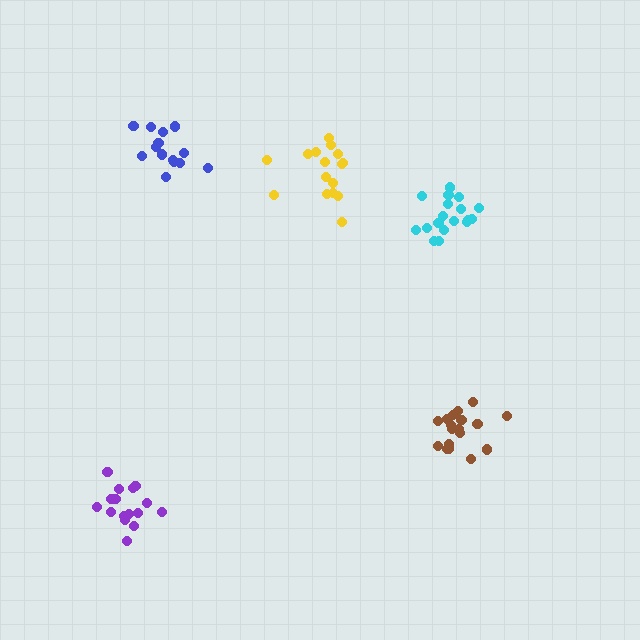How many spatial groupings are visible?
There are 5 spatial groupings.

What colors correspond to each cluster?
The clusters are colored: yellow, purple, cyan, brown, blue.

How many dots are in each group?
Group 1: 16 dots, Group 2: 16 dots, Group 3: 18 dots, Group 4: 18 dots, Group 5: 14 dots (82 total).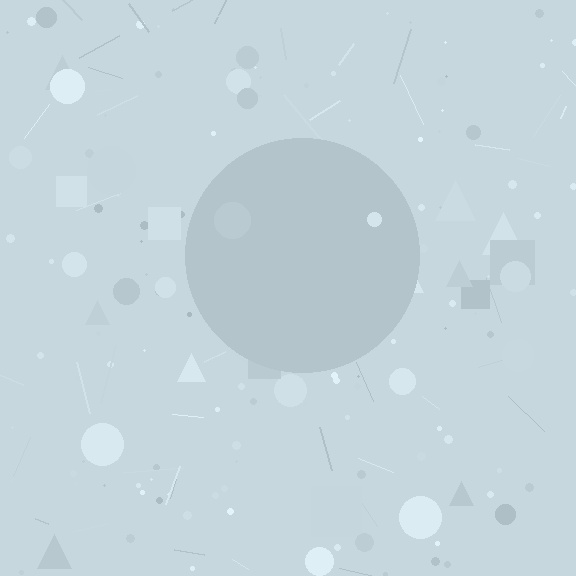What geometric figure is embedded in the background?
A circle is embedded in the background.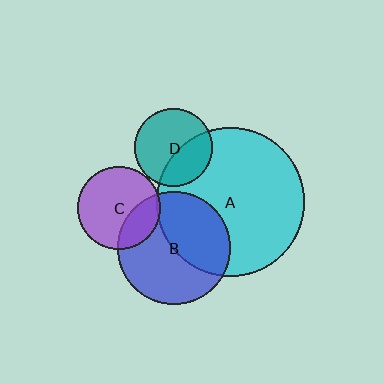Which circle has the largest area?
Circle A (cyan).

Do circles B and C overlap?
Yes.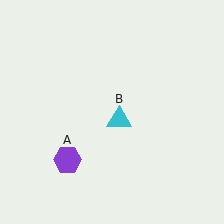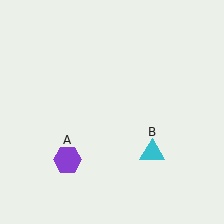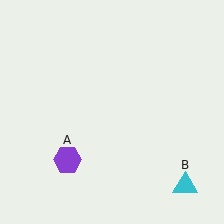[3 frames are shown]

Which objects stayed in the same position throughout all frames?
Purple hexagon (object A) remained stationary.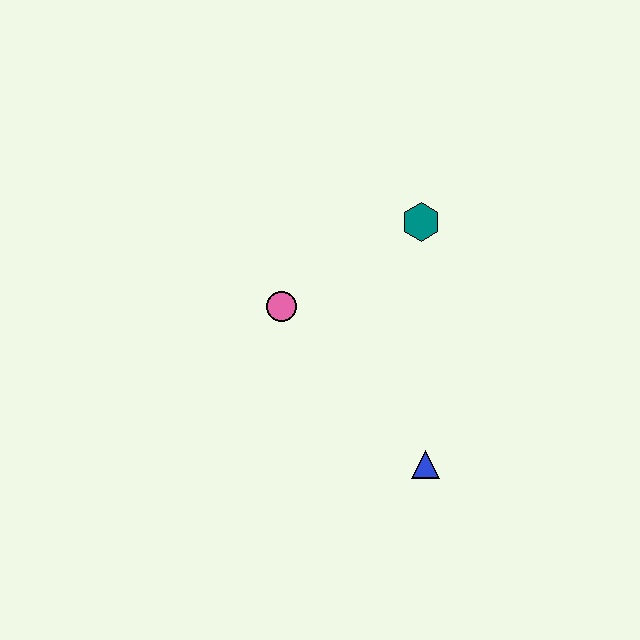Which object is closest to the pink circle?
The teal hexagon is closest to the pink circle.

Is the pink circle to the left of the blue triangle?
Yes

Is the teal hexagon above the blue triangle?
Yes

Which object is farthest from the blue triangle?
The teal hexagon is farthest from the blue triangle.